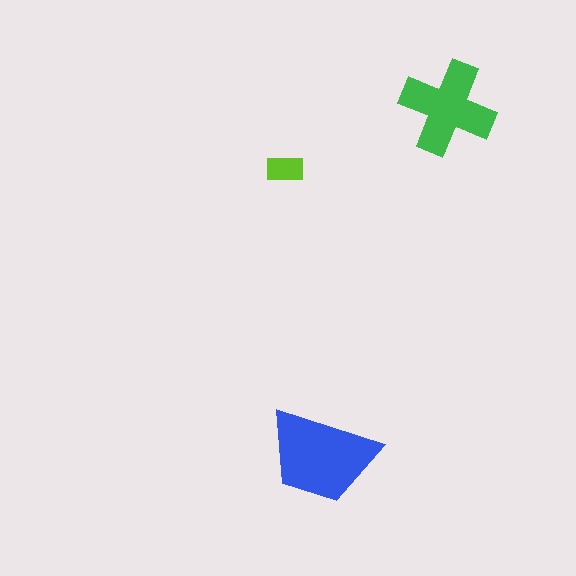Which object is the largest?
The blue trapezoid.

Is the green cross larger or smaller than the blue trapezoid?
Smaller.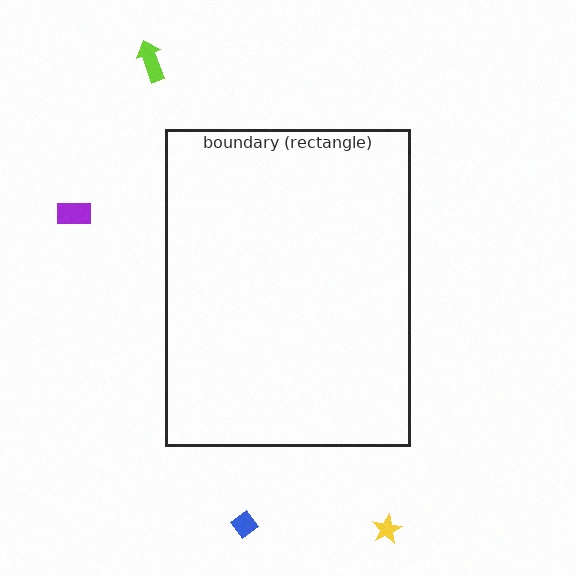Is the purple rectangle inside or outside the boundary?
Outside.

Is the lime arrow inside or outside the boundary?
Outside.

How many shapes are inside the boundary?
0 inside, 4 outside.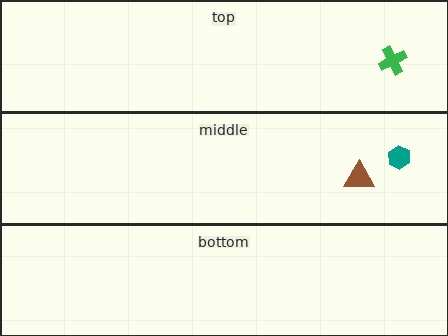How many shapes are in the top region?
1.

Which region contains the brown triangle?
The middle region.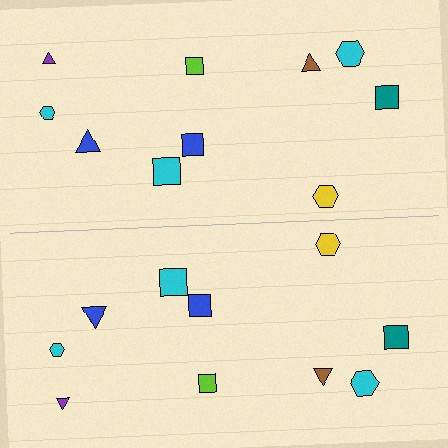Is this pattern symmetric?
Yes, this pattern has bilateral (reflection) symmetry.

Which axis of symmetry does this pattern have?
The pattern has a horizontal axis of symmetry running through the center of the image.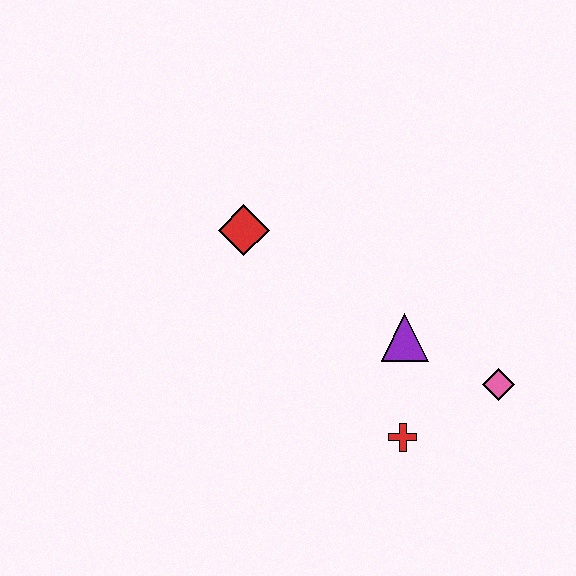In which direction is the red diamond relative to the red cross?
The red diamond is above the red cross.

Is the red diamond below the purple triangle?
No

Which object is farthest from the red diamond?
The pink diamond is farthest from the red diamond.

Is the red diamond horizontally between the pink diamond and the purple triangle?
No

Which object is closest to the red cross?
The purple triangle is closest to the red cross.